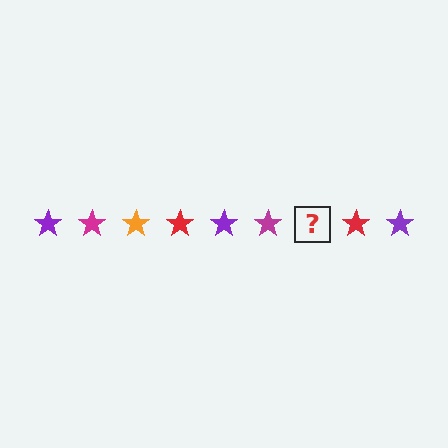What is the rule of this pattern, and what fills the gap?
The rule is that the pattern cycles through purple, magenta, orange, red stars. The gap should be filled with an orange star.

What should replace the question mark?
The question mark should be replaced with an orange star.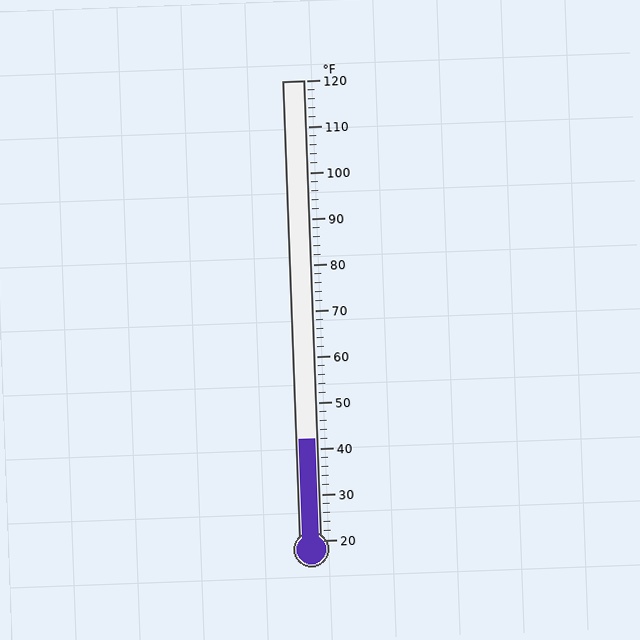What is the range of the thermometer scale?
The thermometer scale ranges from 20°F to 120°F.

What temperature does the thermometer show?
The thermometer shows approximately 42°F.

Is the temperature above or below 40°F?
The temperature is above 40°F.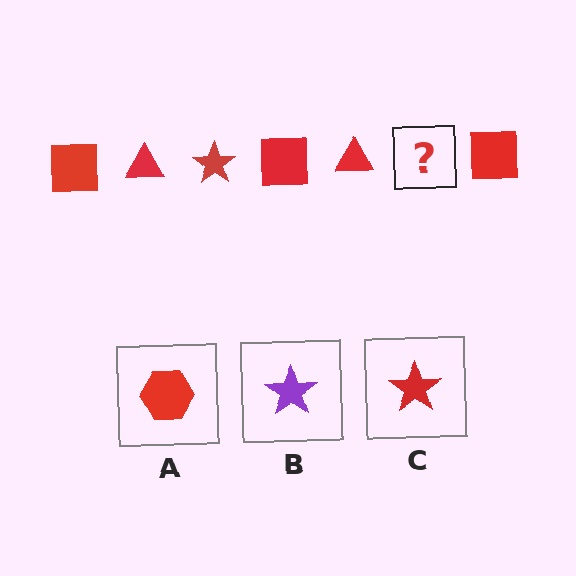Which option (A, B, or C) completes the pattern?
C.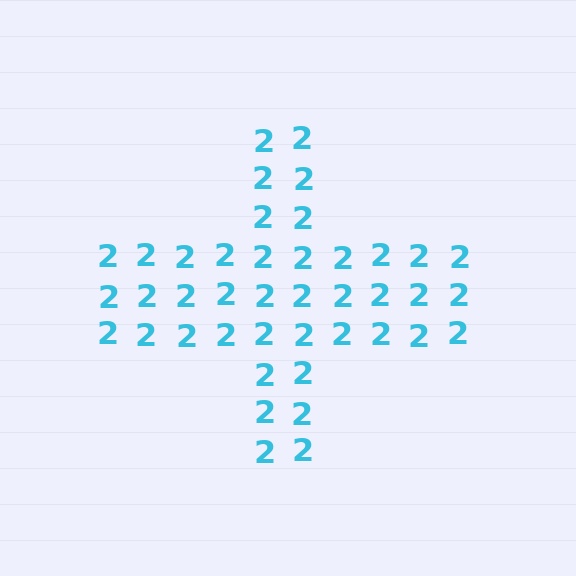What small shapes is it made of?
It is made of small digit 2's.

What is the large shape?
The large shape is a cross.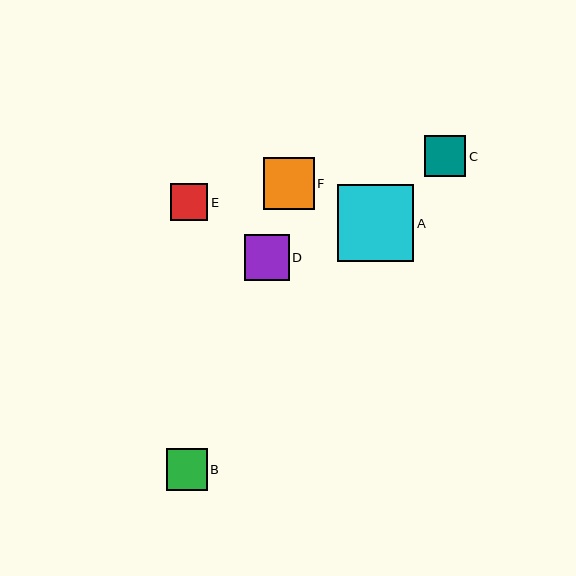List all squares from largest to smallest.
From largest to smallest: A, F, D, B, C, E.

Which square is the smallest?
Square E is the smallest with a size of approximately 38 pixels.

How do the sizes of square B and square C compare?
Square B and square C are approximately the same size.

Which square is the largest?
Square A is the largest with a size of approximately 76 pixels.